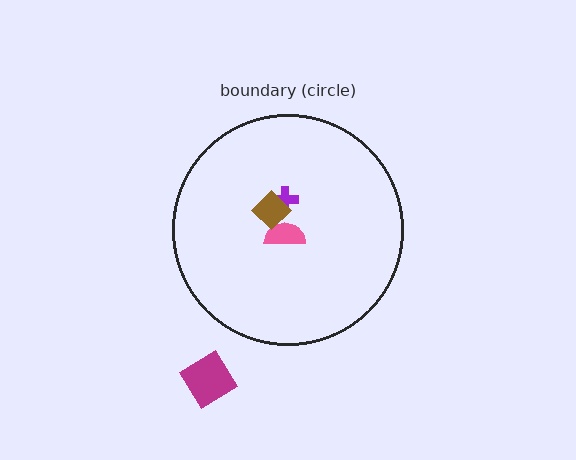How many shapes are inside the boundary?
3 inside, 1 outside.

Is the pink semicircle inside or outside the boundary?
Inside.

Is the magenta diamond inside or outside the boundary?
Outside.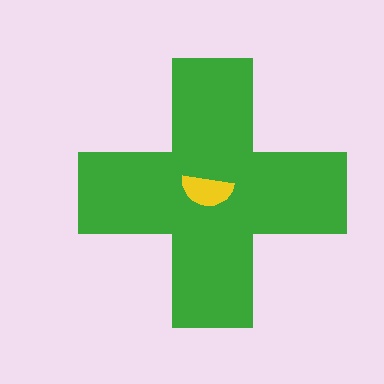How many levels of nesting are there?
2.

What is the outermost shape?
The green cross.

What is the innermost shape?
The yellow semicircle.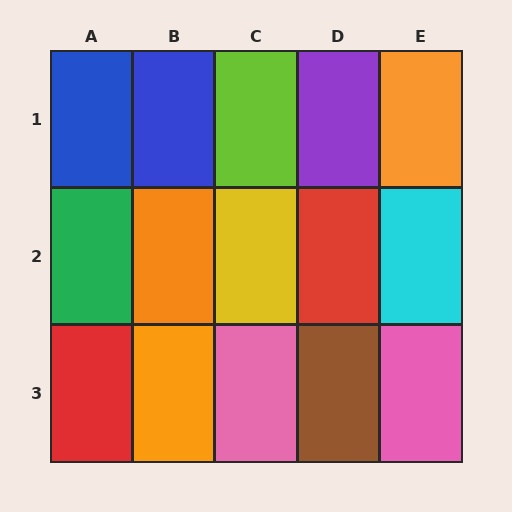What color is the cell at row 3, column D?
Brown.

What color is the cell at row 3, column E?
Pink.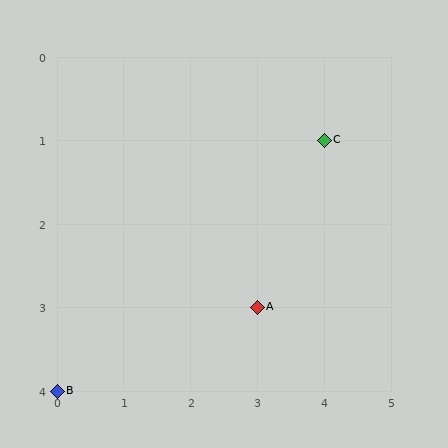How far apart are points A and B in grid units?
Points A and B are 3 columns and 1 row apart (about 3.2 grid units diagonally).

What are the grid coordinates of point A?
Point A is at grid coordinates (3, 3).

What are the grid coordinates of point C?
Point C is at grid coordinates (4, 1).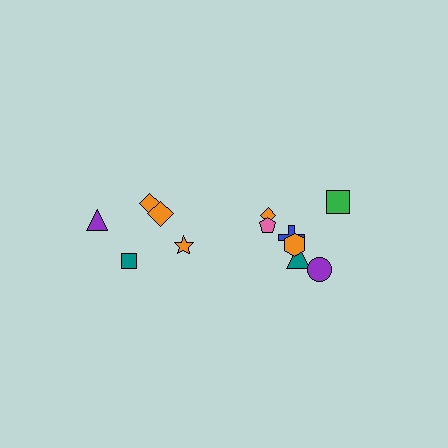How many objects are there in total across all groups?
There are 12 objects.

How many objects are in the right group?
There are 7 objects.